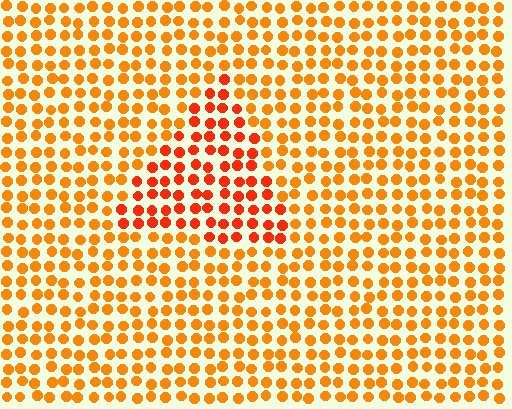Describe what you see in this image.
The image is filled with small orange elements in a uniform arrangement. A triangle-shaped region is visible where the elements are tinted to a slightly different hue, forming a subtle color boundary.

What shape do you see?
I see a triangle.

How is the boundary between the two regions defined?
The boundary is defined purely by a slight shift in hue (about 25 degrees). Spacing, size, and orientation are identical on both sides.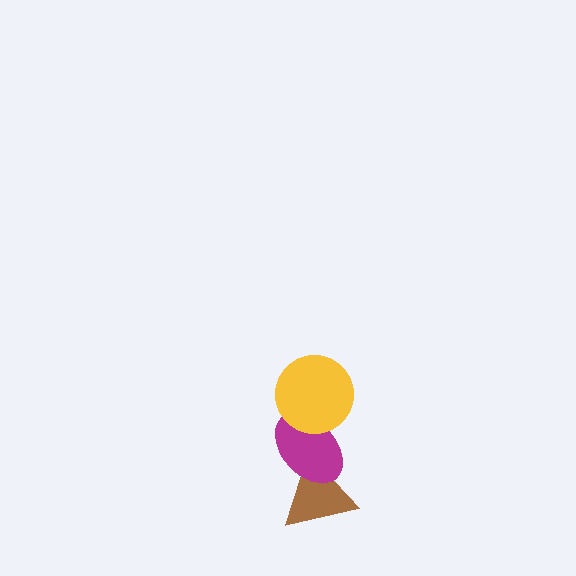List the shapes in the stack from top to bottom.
From top to bottom: the yellow circle, the magenta ellipse, the brown triangle.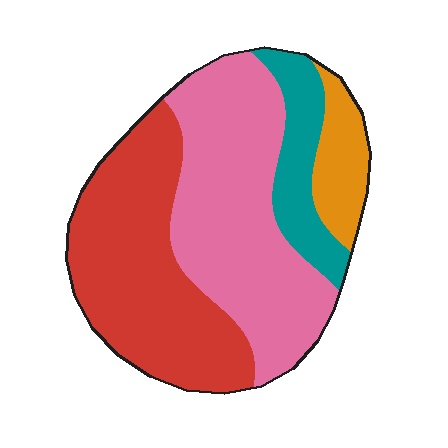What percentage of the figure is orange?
Orange takes up about one tenth (1/10) of the figure.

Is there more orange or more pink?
Pink.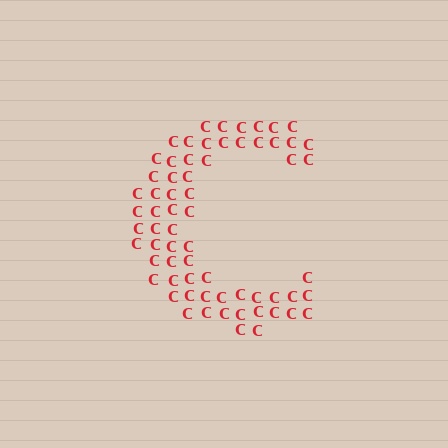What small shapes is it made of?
It is made of small letter C's.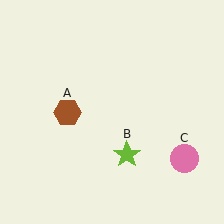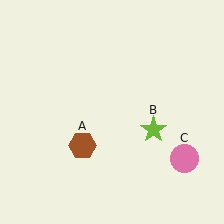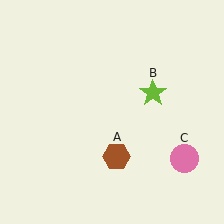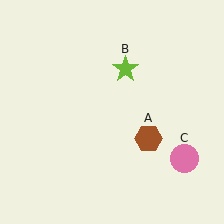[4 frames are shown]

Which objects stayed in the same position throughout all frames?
Pink circle (object C) remained stationary.